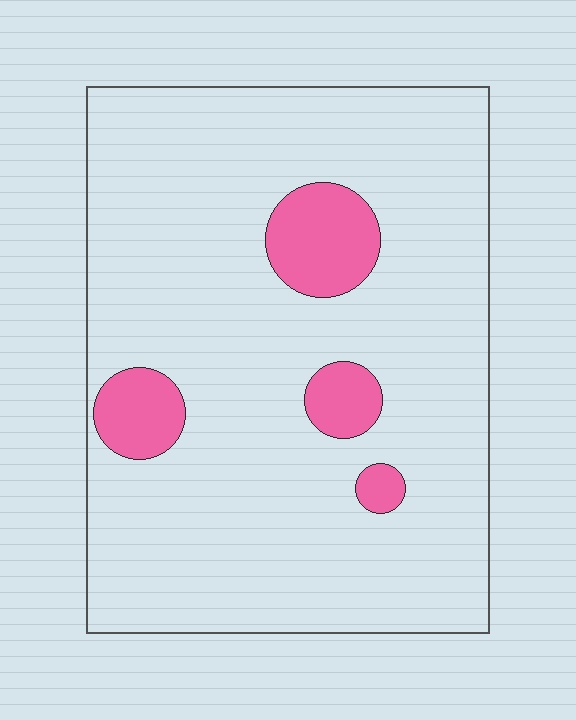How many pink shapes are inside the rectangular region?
4.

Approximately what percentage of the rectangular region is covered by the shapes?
Approximately 10%.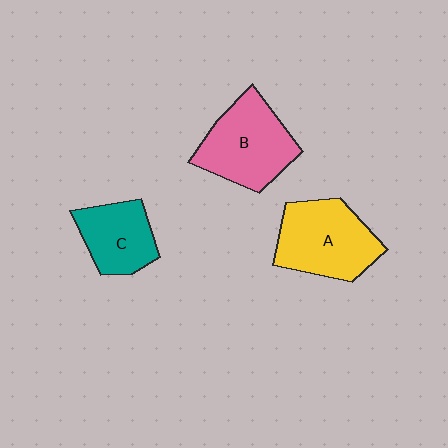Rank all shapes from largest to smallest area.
From largest to smallest: A (yellow), B (pink), C (teal).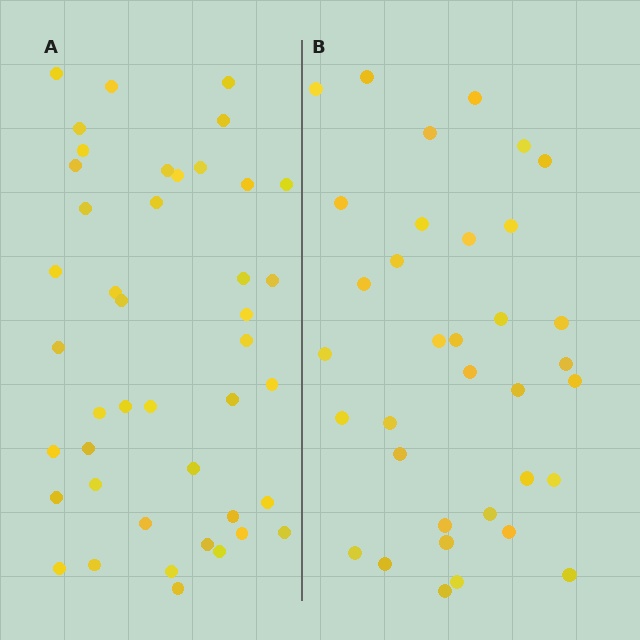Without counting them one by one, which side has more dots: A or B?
Region A (the left region) has more dots.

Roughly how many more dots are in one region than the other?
Region A has roughly 8 or so more dots than region B.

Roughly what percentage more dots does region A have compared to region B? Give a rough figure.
About 25% more.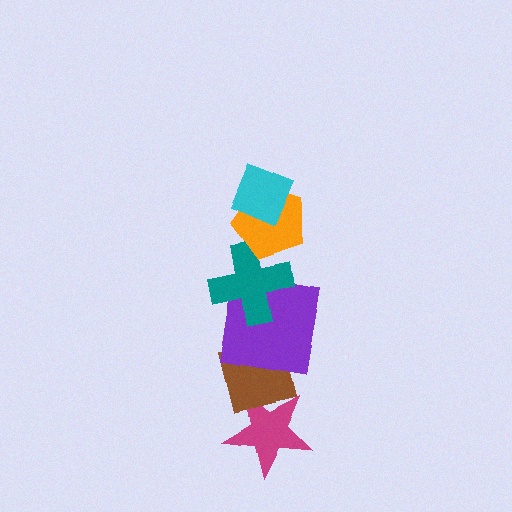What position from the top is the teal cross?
The teal cross is 3rd from the top.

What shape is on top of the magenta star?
The brown square is on top of the magenta star.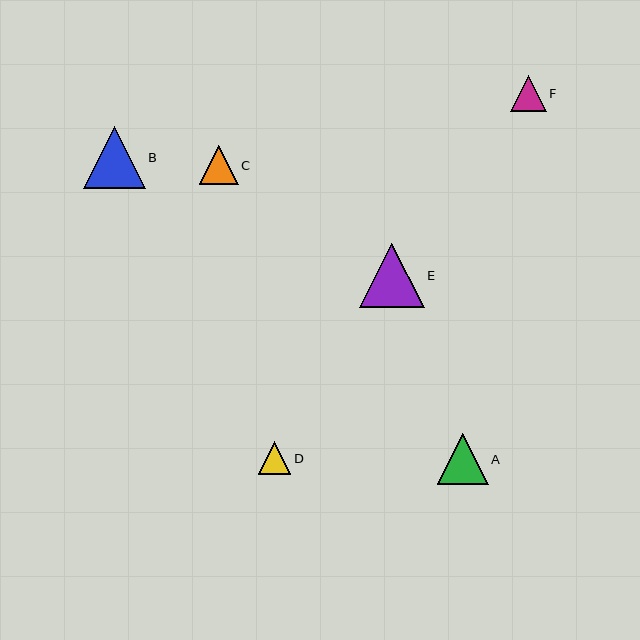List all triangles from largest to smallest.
From largest to smallest: E, B, A, C, F, D.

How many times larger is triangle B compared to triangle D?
Triangle B is approximately 1.9 times the size of triangle D.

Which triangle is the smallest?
Triangle D is the smallest with a size of approximately 32 pixels.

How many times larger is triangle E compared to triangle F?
Triangle E is approximately 1.8 times the size of triangle F.